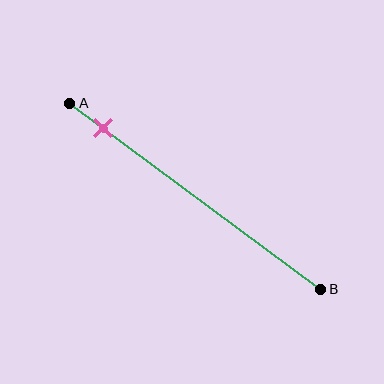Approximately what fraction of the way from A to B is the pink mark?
The pink mark is approximately 15% of the way from A to B.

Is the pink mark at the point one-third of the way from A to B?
No, the mark is at about 15% from A, not at the 33% one-third point.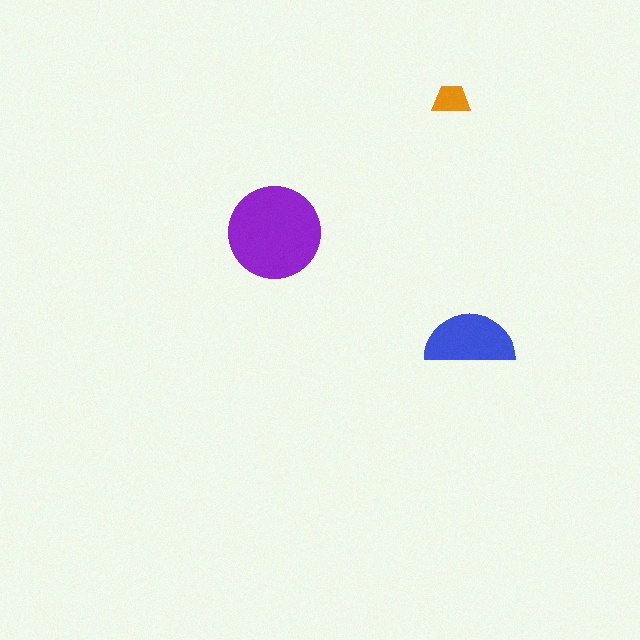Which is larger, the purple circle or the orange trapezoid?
The purple circle.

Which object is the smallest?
The orange trapezoid.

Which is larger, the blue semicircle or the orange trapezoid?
The blue semicircle.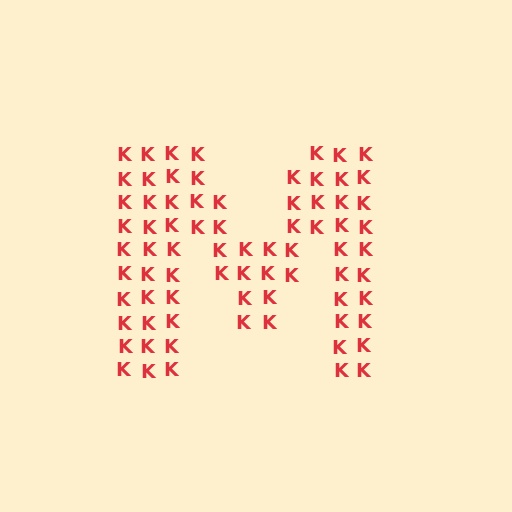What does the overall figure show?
The overall figure shows the letter M.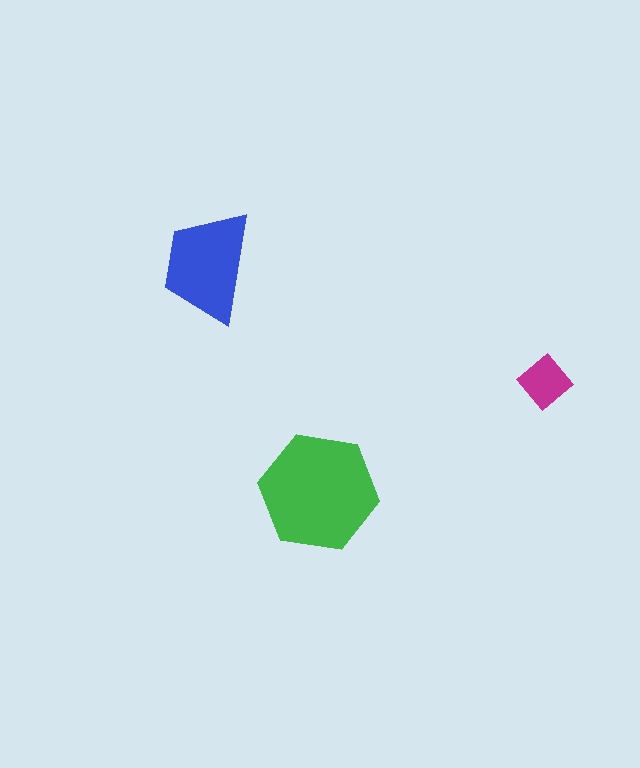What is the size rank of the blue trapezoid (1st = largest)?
2nd.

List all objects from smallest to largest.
The magenta diamond, the blue trapezoid, the green hexagon.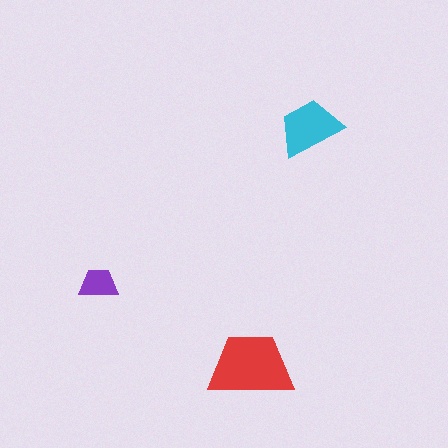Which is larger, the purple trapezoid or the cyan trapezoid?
The cyan one.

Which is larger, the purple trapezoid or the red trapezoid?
The red one.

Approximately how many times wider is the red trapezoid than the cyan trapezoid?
About 1.5 times wider.